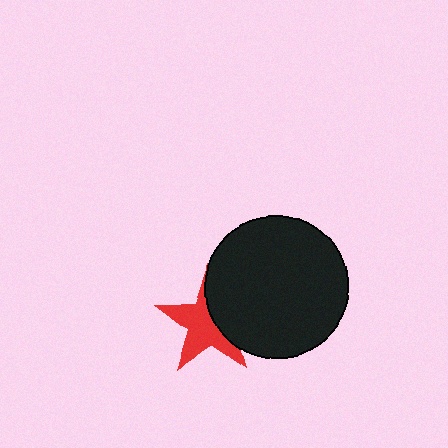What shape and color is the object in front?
The object in front is a black circle.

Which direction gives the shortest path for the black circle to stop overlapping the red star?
Moving right gives the shortest separation.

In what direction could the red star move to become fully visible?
The red star could move left. That would shift it out from behind the black circle entirely.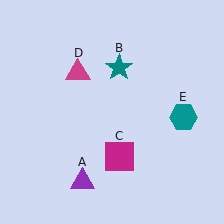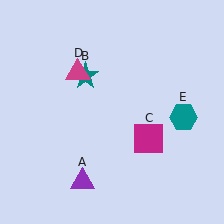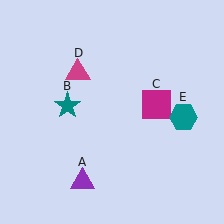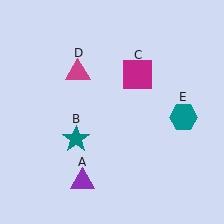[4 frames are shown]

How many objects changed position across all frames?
2 objects changed position: teal star (object B), magenta square (object C).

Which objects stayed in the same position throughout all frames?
Purple triangle (object A) and magenta triangle (object D) and teal hexagon (object E) remained stationary.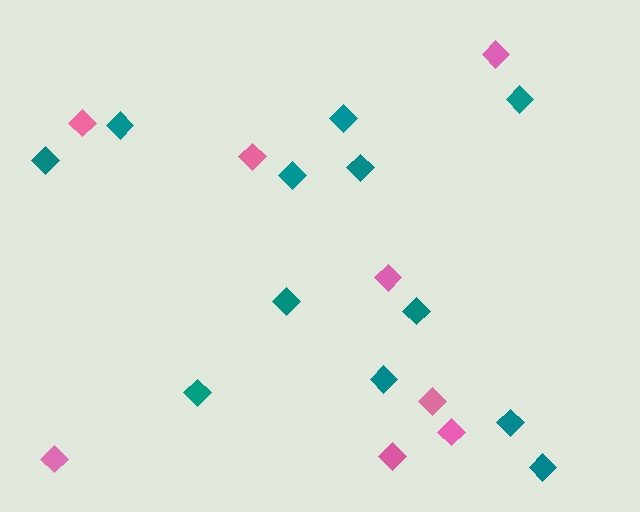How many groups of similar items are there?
There are 2 groups: one group of pink diamonds (8) and one group of teal diamonds (12).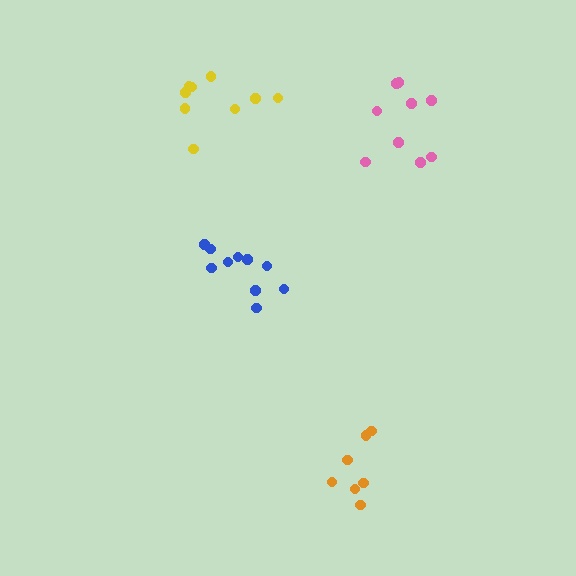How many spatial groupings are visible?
There are 4 spatial groupings.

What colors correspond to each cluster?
The clusters are colored: orange, pink, blue, yellow.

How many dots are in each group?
Group 1: 7 dots, Group 2: 9 dots, Group 3: 10 dots, Group 4: 9 dots (35 total).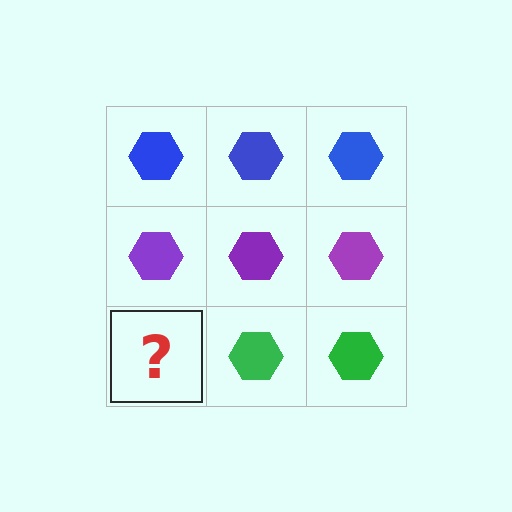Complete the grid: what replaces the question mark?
The question mark should be replaced with a green hexagon.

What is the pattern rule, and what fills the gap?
The rule is that each row has a consistent color. The gap should be filled with a green hexagon.